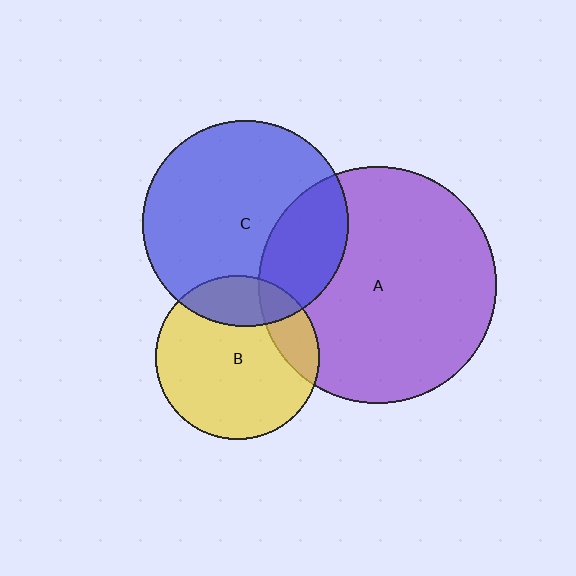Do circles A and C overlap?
Yes.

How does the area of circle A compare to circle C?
Approximately 1.3 times.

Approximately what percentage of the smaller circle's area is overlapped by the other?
Approximately 25%.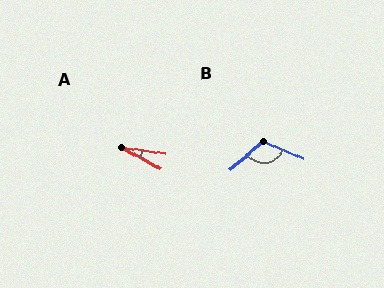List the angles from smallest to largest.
A (21°), B (116°).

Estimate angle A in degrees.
Approximately 21 degrees.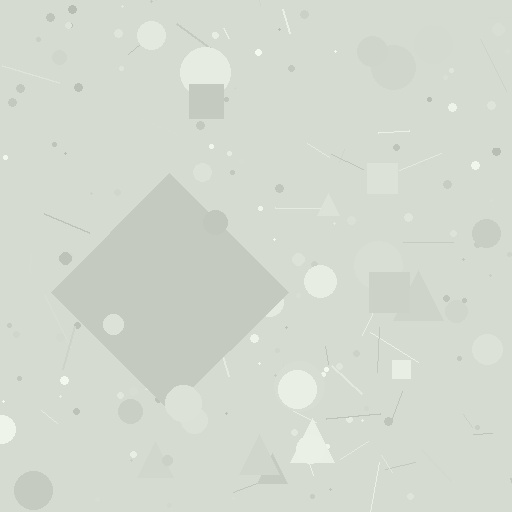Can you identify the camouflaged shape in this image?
The camouflaged shape is a diamond.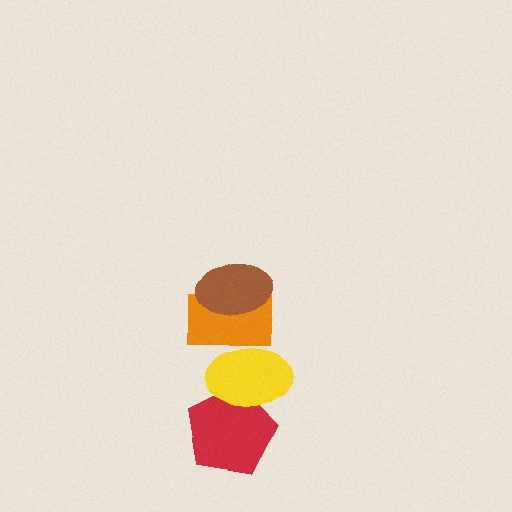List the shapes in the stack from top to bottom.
From top to bottom: the brown ellipse, the orange rectangle, the yellow ellipse, the red pentagon.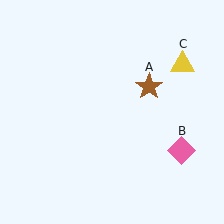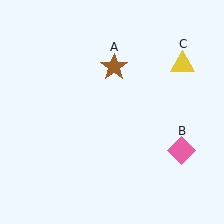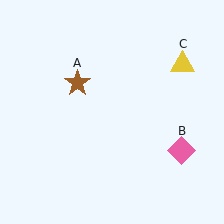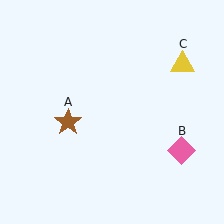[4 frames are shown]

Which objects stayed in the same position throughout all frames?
Pink diamond (object B) and yellow triangle (object C) remained stationary.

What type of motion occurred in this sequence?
The brown star (object A) rotated counterclockwise around the center of the scene.